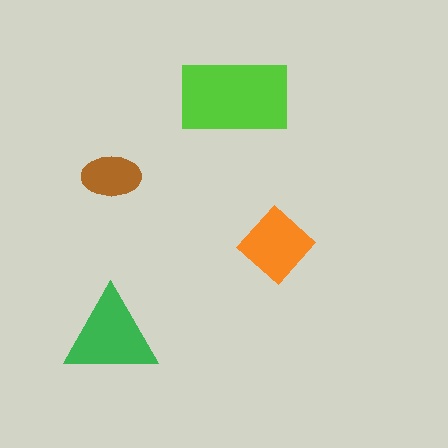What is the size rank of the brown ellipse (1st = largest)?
4th.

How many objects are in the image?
There are 4 objects in the image.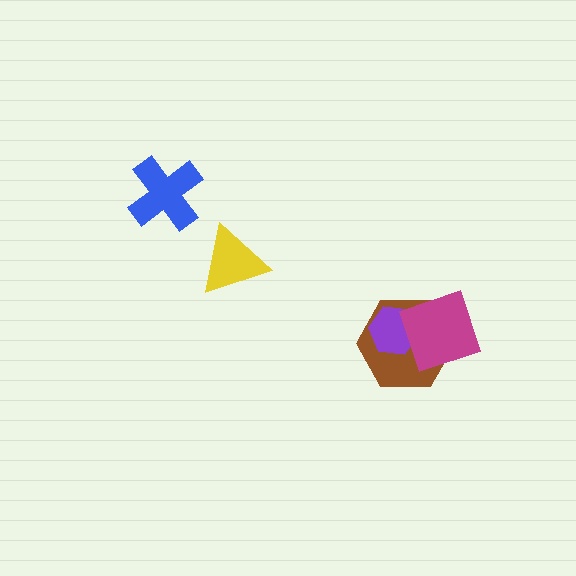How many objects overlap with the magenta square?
2 objects overlap with the magenta square.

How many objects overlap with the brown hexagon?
2 objects overlap with the brown hexagon.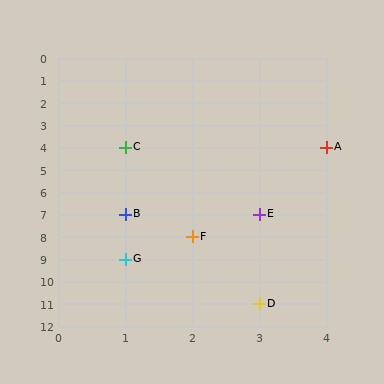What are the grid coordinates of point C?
Point C is at grid coordinates (1, 4).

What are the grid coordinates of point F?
Point F is at grid coordinates (2, 8).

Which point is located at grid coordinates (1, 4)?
Point C is at (1, 4).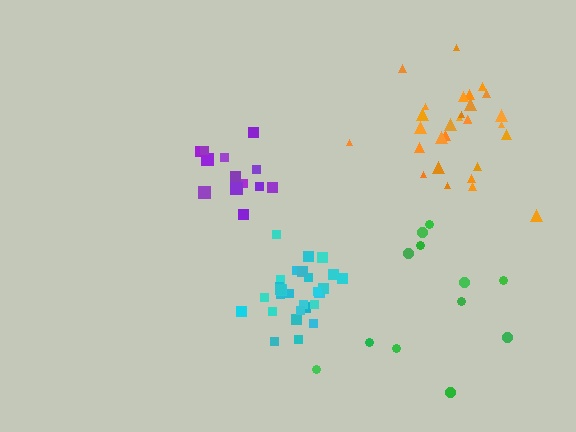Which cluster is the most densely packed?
Cyan.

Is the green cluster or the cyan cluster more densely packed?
Cyan.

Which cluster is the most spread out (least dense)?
Green.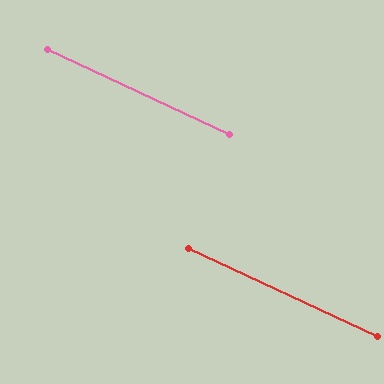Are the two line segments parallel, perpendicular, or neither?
Parallel — their directions differ by only 0.1°.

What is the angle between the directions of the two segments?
Approximately 0 degrees.